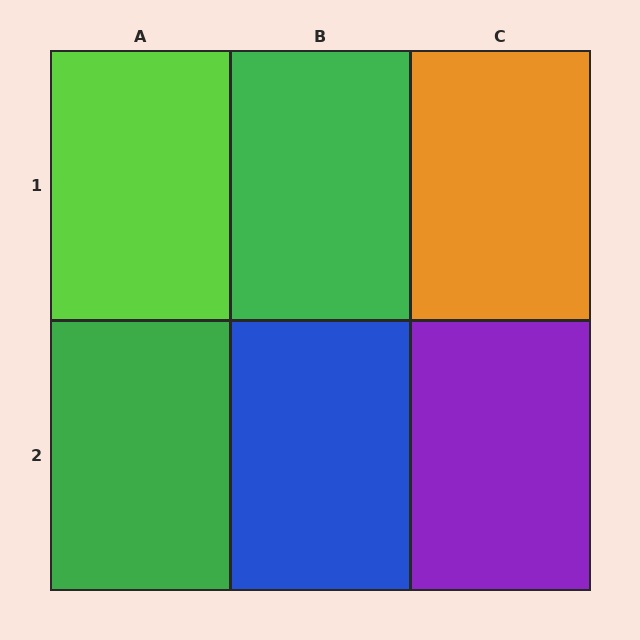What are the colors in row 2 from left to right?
Green, blue, purple.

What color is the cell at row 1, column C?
Orange.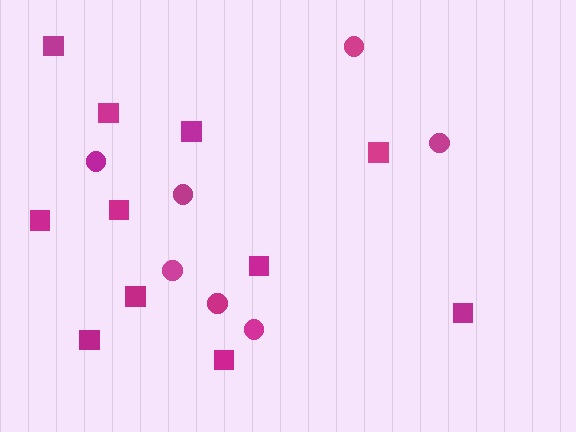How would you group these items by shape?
There are 2 groups: one group of circles (7) and one group of squares (11).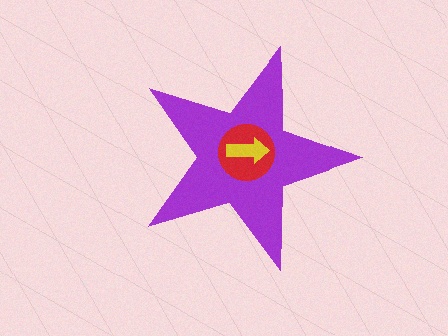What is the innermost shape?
The yellow arrow.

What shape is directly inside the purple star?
The red circle.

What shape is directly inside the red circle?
The yellow arrow.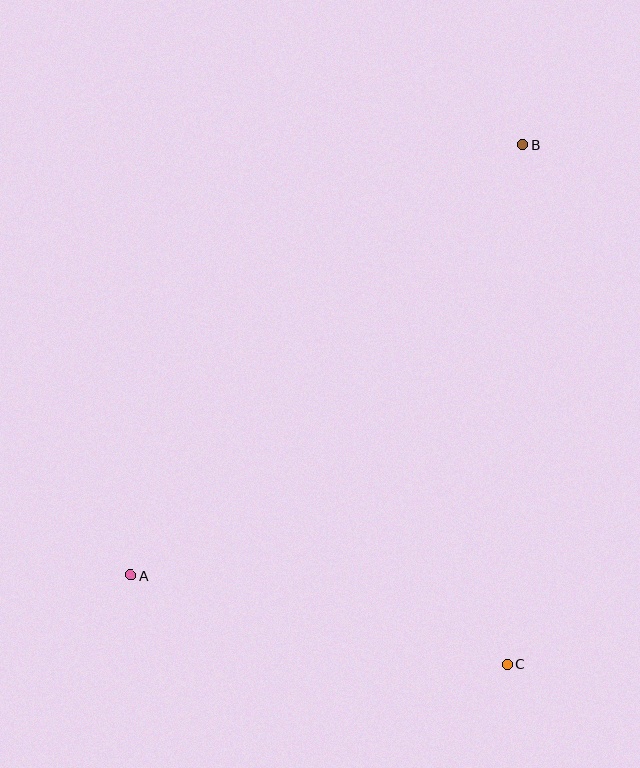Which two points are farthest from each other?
Points A and B are farthest from each other.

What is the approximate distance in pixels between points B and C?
The distance between B and C is approximately 520 pixels.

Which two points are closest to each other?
Points A and C are closest to each other.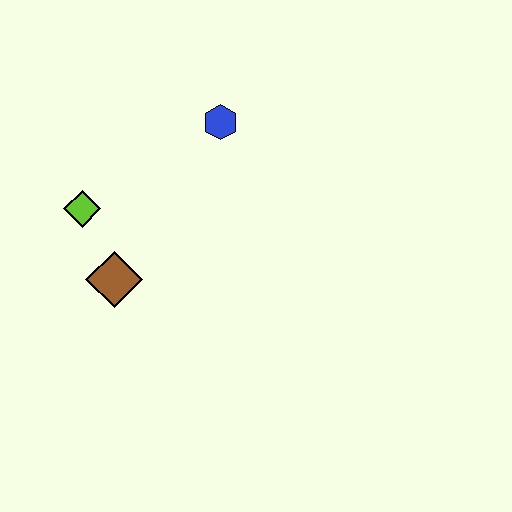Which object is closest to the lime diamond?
The brown diamond is closest to the lime diamond.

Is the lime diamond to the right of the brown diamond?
No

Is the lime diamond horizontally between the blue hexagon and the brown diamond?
No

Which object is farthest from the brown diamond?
The blue hexagon is farthest from the brown diamond.